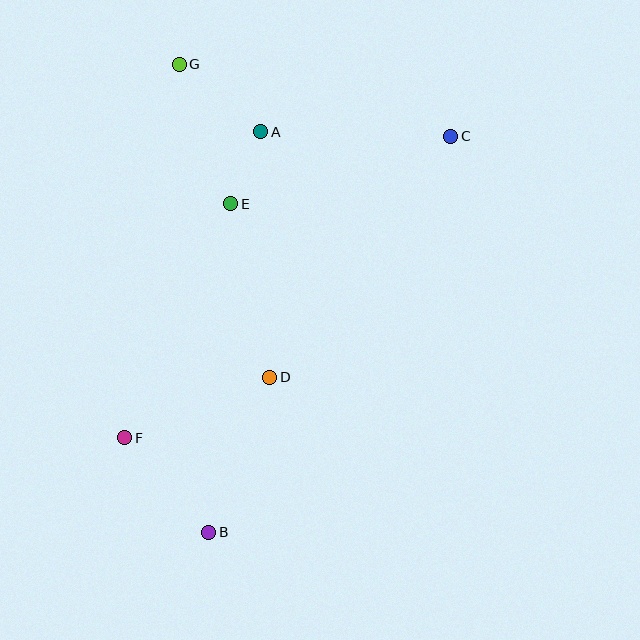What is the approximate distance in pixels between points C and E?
The distance between C and E is approximately 230 pixels.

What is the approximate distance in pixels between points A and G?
The distance between A and G is approximately 106 pixels.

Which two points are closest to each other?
Points A and E are closest to each other.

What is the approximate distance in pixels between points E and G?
The distance between E and G is approximately 149 pixels.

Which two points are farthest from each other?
Points B and G are farthest from each other.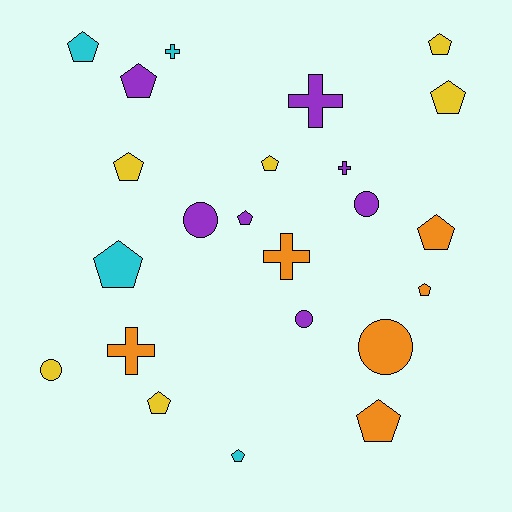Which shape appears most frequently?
Pentagon, with 13 objects.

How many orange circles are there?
There is 1 orange circle.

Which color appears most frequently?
Purple, with 7 objects.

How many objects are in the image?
There are 23 objects.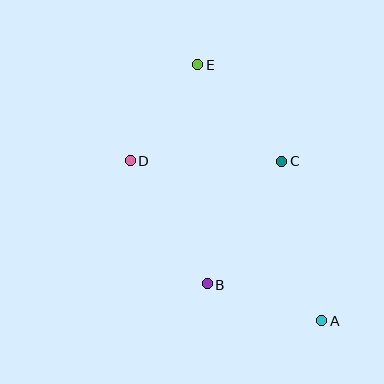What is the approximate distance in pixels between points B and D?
The distance between B and D is approximately 146 pixels.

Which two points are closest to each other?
Points D and E are closest to each other.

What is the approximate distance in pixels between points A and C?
The distance between A and C is approximately 165 pixels.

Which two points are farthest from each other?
Points A and E are farthest from each other.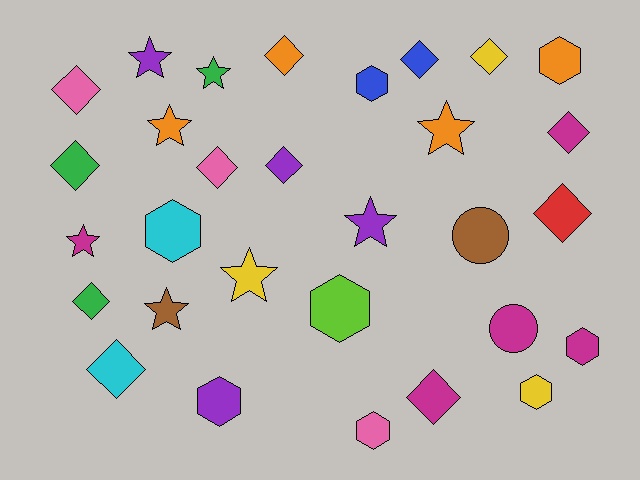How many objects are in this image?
There are 30 objects.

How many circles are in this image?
There are 2 circles.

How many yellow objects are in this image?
There are 3 yellow objects.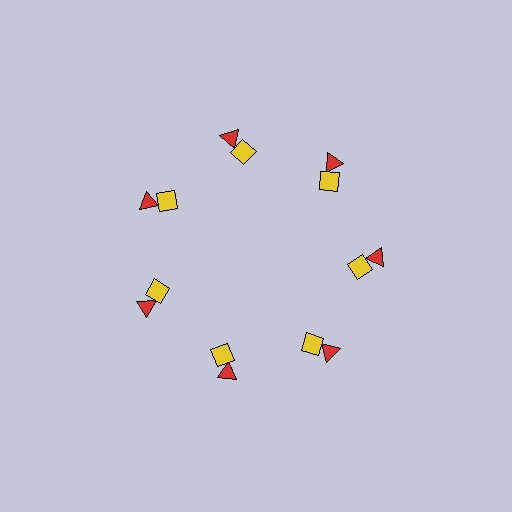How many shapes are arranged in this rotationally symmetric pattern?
There are 14 shapes, arranged in 7 groups of 2.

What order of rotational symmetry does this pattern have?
This pattern has 7-fold rotational symmetry.